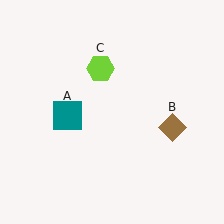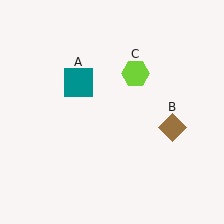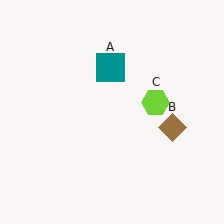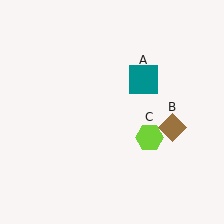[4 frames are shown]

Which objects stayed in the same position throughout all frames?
Brown diamond (object B) remained stationary.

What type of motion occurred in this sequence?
The teal square (object A), lime hexagon (object C) rotated clockwise around the center of the scene.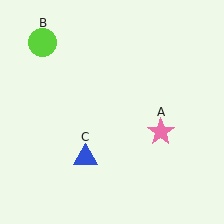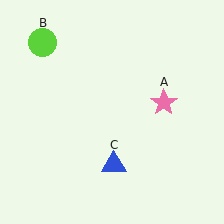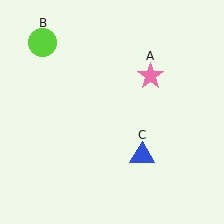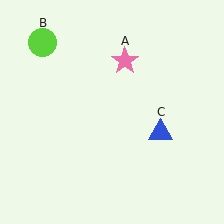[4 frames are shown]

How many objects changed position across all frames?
2 objects changed position: pink star (object A), blue triangle (object C).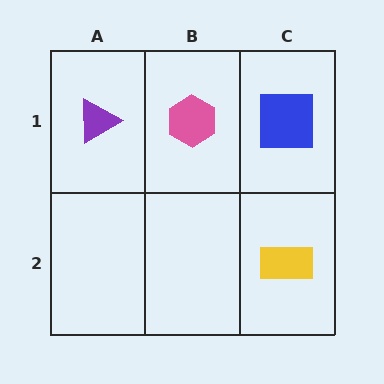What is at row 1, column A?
A purple triangle.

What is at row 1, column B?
A pink hexagon.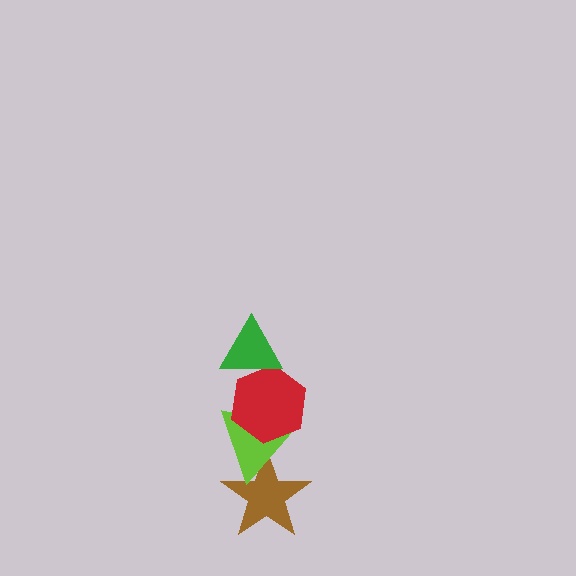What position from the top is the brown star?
The brown star is 4th from the top.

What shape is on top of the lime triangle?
The red hexagon is on top of the lime triangle.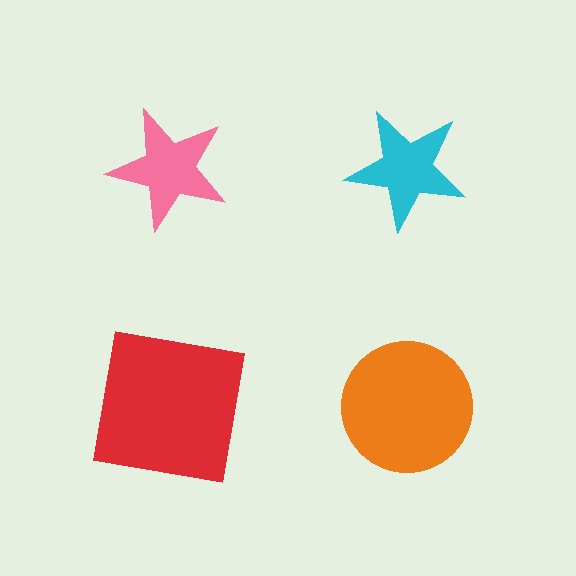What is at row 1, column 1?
A pink star.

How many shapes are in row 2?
2 shapes.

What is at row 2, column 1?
A red square.